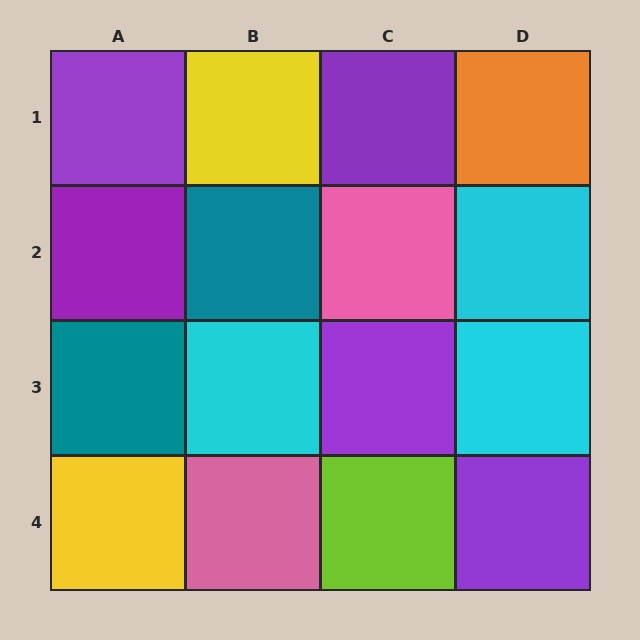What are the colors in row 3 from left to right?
Teal, cyan, purple, cyan.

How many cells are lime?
1 cell is lime.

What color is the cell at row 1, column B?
Yellow.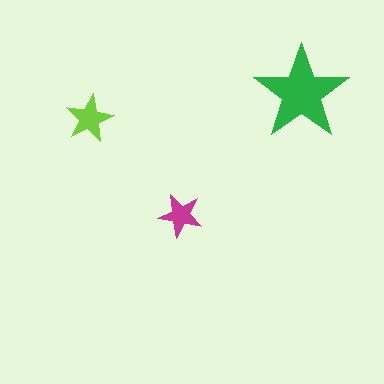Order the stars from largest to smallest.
the green one, the lime one, the magenta one.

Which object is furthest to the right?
The green star is rightmost.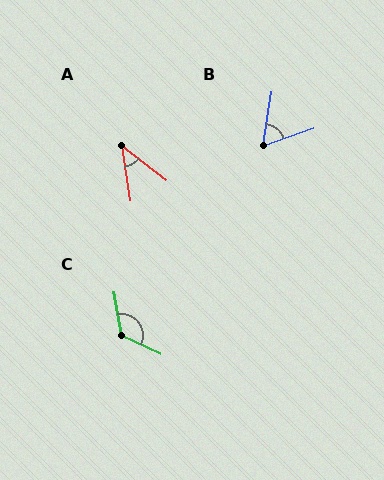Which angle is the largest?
C, at approximately 124 degrees.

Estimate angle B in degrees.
Approximately 62 degrees.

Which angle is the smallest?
A, at approximately 44 degrees.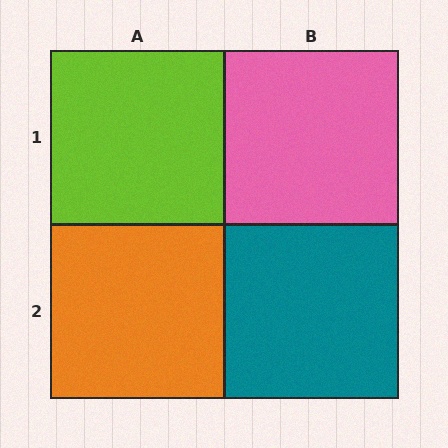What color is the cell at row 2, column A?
Orange.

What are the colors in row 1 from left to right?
Lime, pink.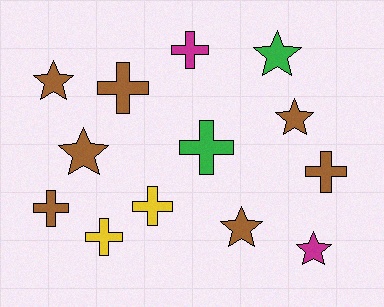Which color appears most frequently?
Brown, with 7 objects.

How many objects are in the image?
There are 13 objects.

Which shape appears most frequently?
Cross, with 7 objects.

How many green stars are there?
There is 1 green star.